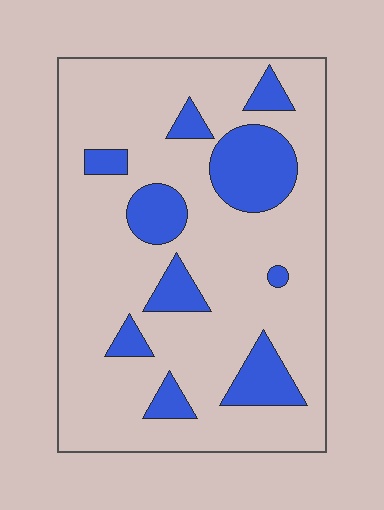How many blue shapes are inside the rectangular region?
10.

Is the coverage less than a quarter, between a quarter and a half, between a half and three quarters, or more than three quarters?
Less than a quarter.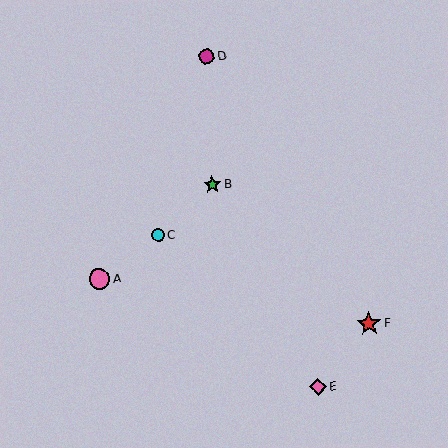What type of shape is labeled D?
Shape D is a magenta circle.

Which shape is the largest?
The red star (labeled F) is the largest.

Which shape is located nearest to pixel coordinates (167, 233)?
The cyan circle (labeled C) at (158, 235) is nearest to that location.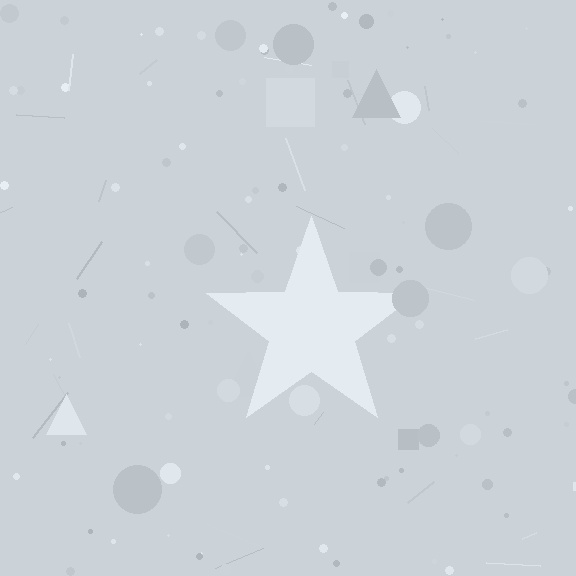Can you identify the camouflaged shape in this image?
The camouflaged shape is a star.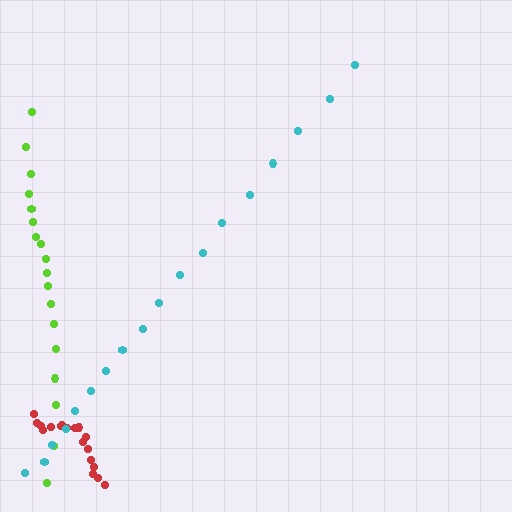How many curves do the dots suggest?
There are 3 distinct paths.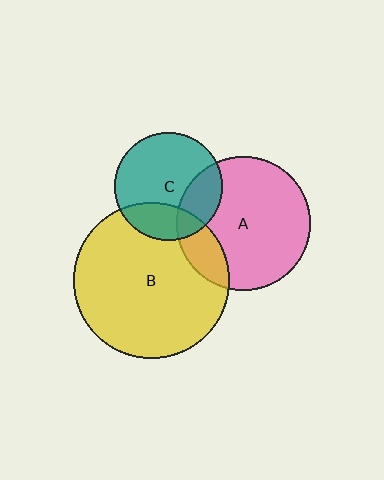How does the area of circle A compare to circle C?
Approximately 1.5 times.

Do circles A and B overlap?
Yes.